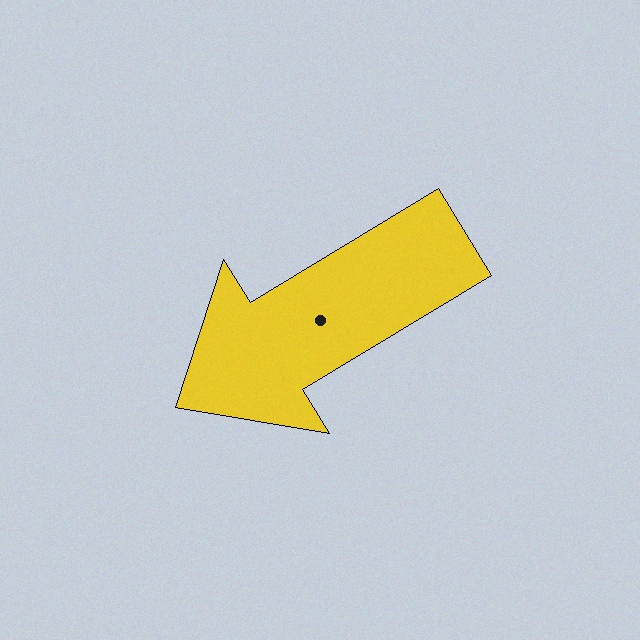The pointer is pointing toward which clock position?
Roughly 8 o'clock.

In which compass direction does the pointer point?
Southwest.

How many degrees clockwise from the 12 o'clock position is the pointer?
Approximately 239 degrees.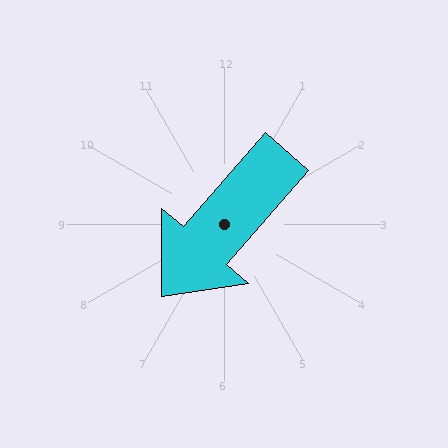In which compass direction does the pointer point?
Southwest.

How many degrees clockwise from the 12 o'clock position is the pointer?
Approximately 221 degrees.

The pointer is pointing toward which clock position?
Roughly 7 o'clock.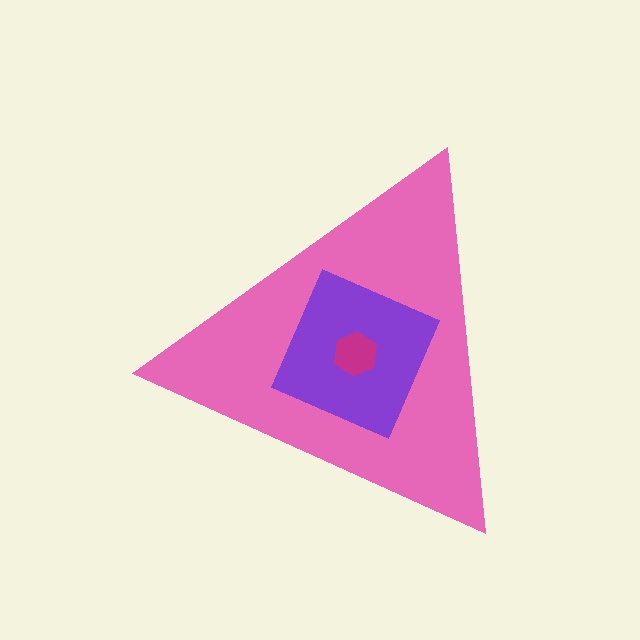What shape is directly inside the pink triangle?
The purple diamond.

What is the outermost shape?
The pink triangle.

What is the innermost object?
The magenta hexagon.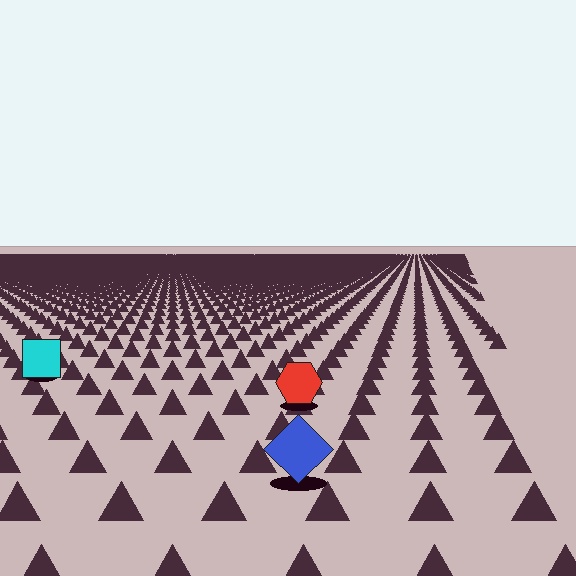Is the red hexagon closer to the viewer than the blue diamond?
No. The blue diamond is closer — you can tell from the texture gradient: the ground texture is coarser near it.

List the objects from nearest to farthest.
From nearest to farthest: the blue diamond, the red hexagon, the cyan square.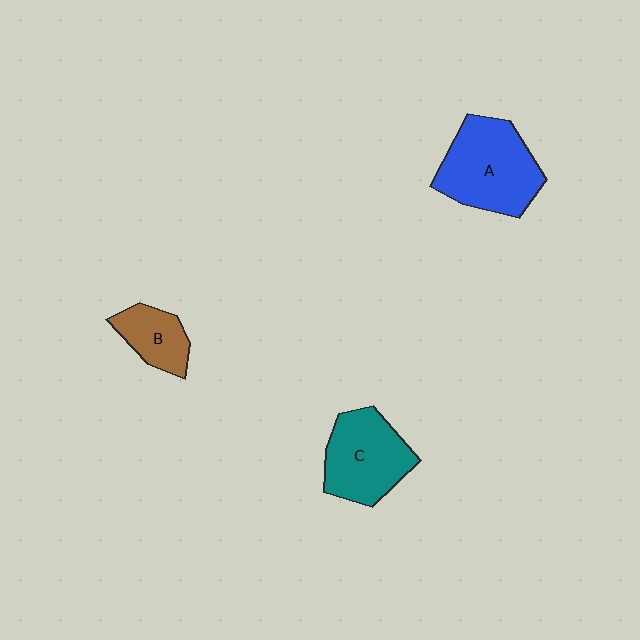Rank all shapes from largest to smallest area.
From largest to smallest: A (blue), C (teal), B (brown).